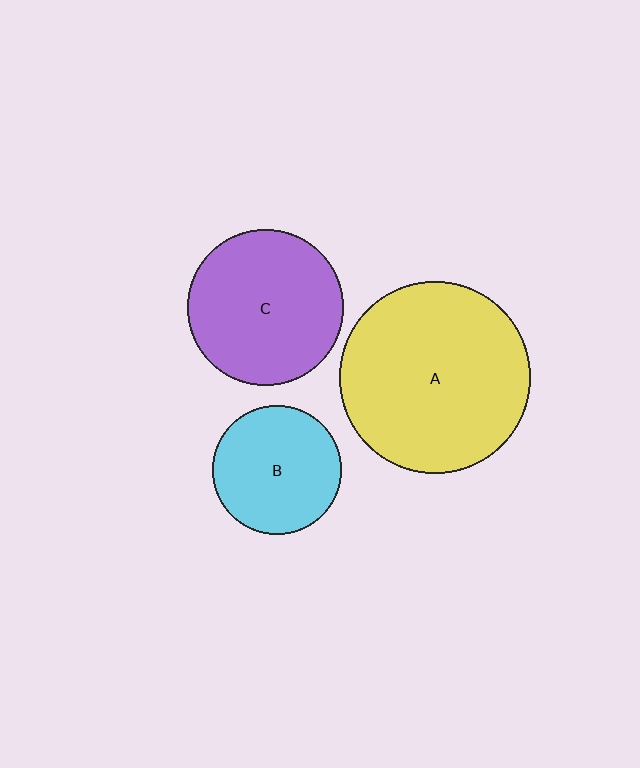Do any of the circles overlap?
No, none of the circles overlap.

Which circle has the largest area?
Circle A (yellow).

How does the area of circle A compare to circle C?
Approximately 1.5 times.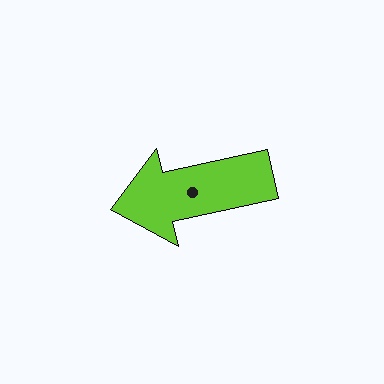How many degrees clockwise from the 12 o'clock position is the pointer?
Approximately 258 degrees.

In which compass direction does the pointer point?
West.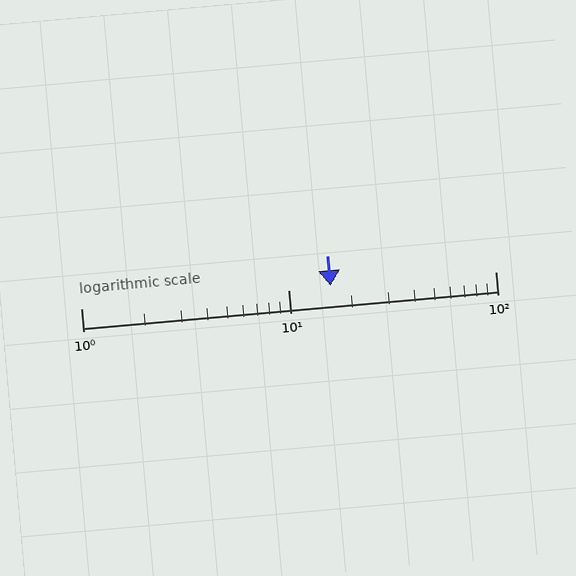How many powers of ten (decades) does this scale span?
The scale spans 2 decades, from 1 to 100.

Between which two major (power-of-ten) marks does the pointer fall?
The pointer is between 10 and 100.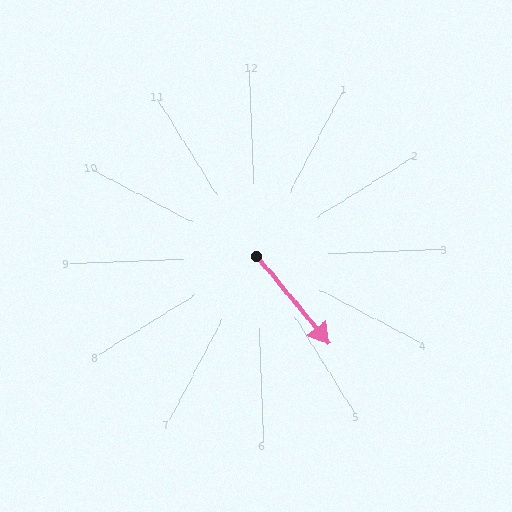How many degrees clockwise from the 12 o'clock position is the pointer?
Approximately 142 degrees.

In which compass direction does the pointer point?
Southeast.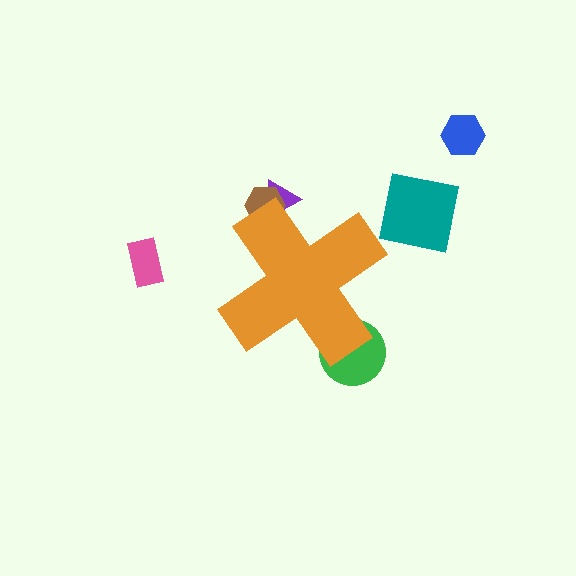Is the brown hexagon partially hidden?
Yes, the brown hexagon is partially hidden behind the orange cross.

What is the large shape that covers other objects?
An orange cross.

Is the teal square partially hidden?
No, the teal square is fully visible.